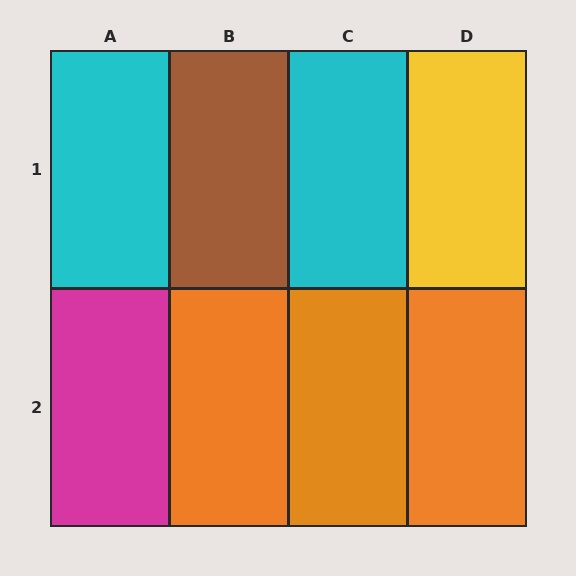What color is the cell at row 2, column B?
Orange.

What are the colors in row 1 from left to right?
Cyan, brown, cyan, yellow.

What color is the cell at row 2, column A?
Magenta.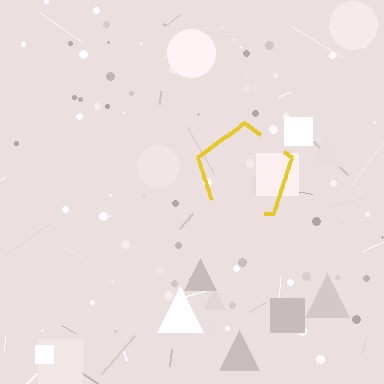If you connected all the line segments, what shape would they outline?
They would outline a pentagon.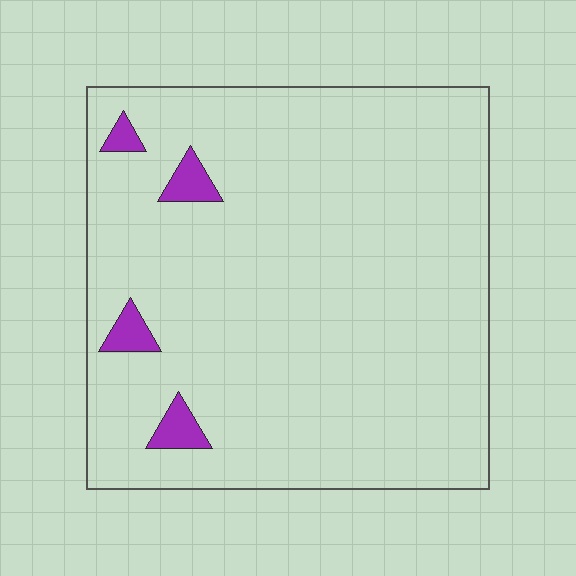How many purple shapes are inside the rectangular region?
4.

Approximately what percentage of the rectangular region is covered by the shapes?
Approximately 5%.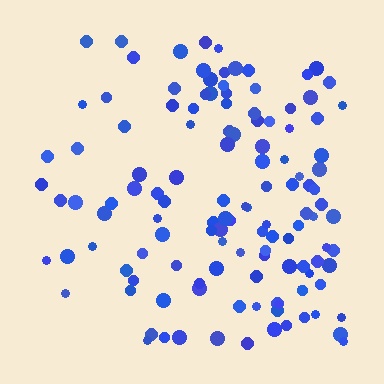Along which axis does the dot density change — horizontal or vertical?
Horizontal.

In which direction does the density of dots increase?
From left to right, with the right side densest.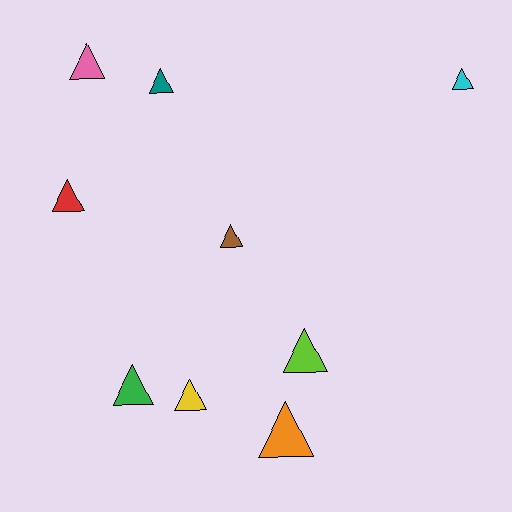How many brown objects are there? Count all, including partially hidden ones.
There is 1 brown object.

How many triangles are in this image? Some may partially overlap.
There are 9 triangles.